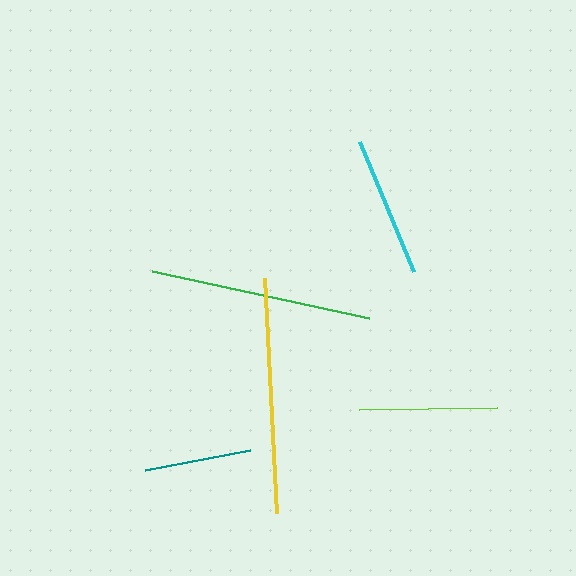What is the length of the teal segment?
The teal segment is approximately 107 pixels long.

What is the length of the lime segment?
The lime segment is approximately 138 pixels long.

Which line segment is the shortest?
The teal line is the shortest at approximately 107 pixels.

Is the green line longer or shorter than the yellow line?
The yellow line is longer than the green line.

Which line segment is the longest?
The yellow line is the longest at approximately 235 pixels.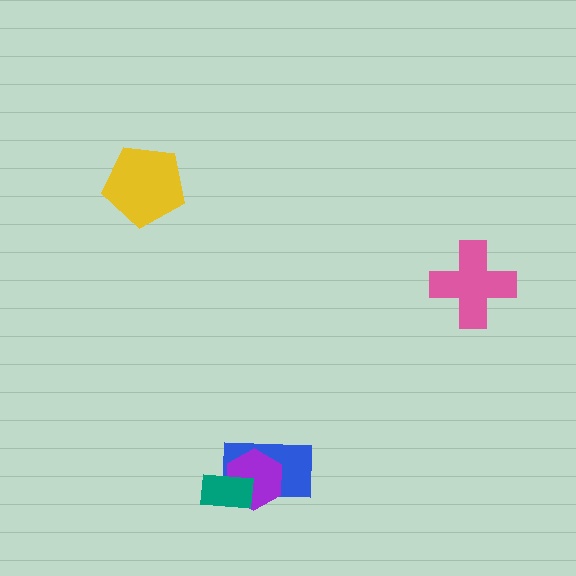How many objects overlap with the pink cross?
0 objects overlap with the pink cross.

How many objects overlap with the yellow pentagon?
0 objects overlap with the yellow pentagon.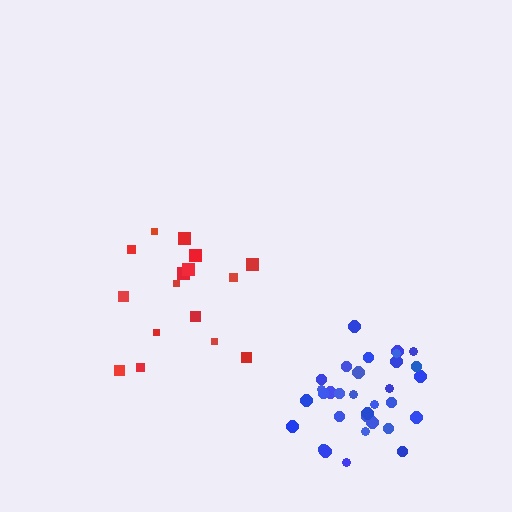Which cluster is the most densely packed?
Blue.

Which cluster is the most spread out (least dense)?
Red.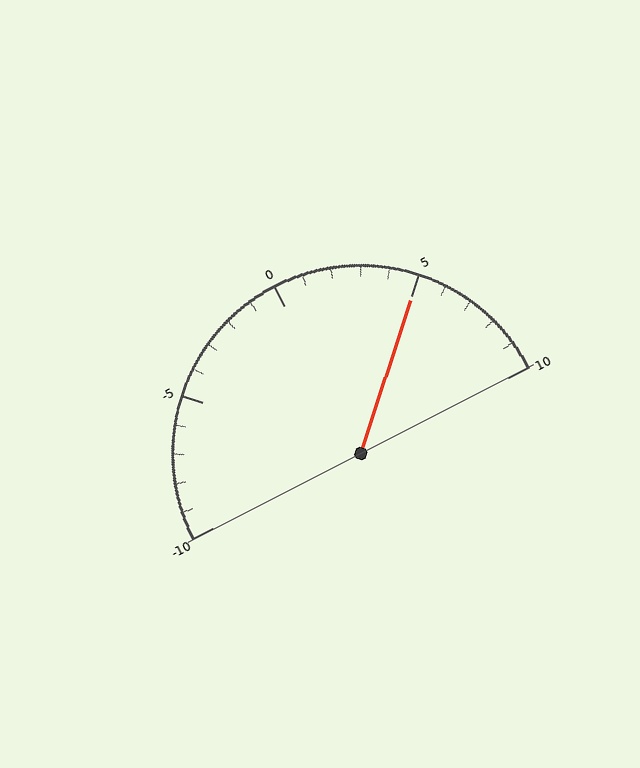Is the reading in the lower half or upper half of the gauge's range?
The reading is in the upper half of the range (-10 to 10).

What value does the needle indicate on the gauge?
The needle indicates approximately 5.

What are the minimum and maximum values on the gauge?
The gauge ranges from -10 to 10.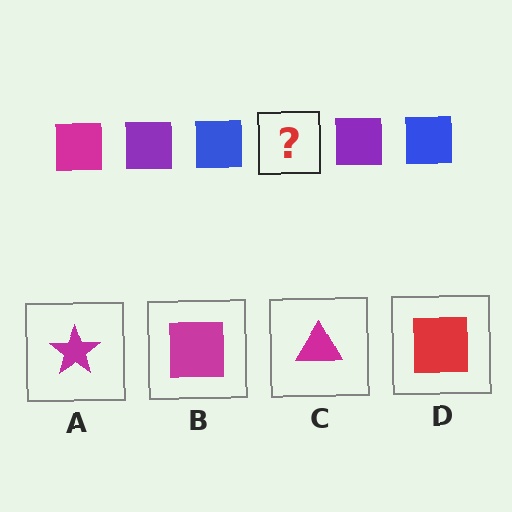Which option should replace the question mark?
Option B.